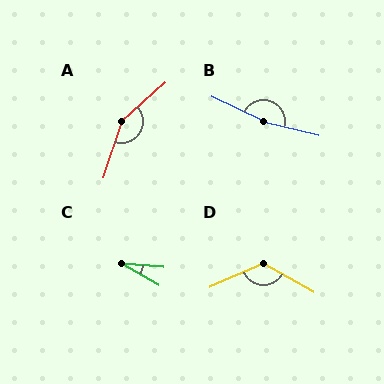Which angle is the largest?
B, at approximately 168 degrees.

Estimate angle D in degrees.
Approximately 127 degrees.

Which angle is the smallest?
C, at approximately 24 degrees.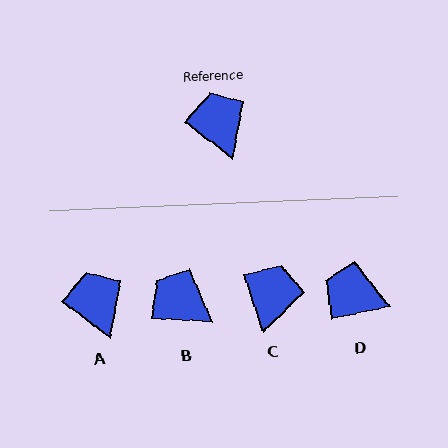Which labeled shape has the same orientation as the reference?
A.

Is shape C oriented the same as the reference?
No, it is off by about 35 degrees.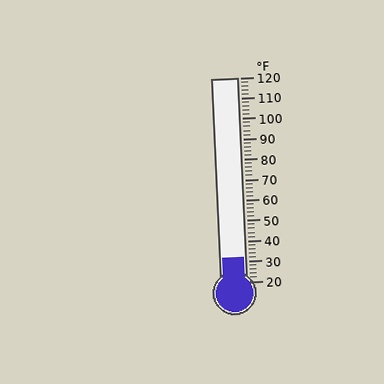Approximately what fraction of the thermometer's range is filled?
The thermometer is filled to approximately 10% of its range.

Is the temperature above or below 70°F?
The temperature is below 70°F.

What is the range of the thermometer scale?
The thermometer scale ranges from 20°F to 120°F.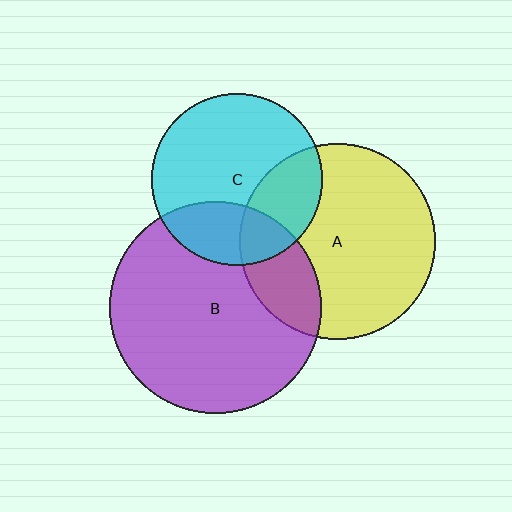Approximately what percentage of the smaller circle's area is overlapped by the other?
Approximately 30%.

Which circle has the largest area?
Circle B (purple).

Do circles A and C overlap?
Yes.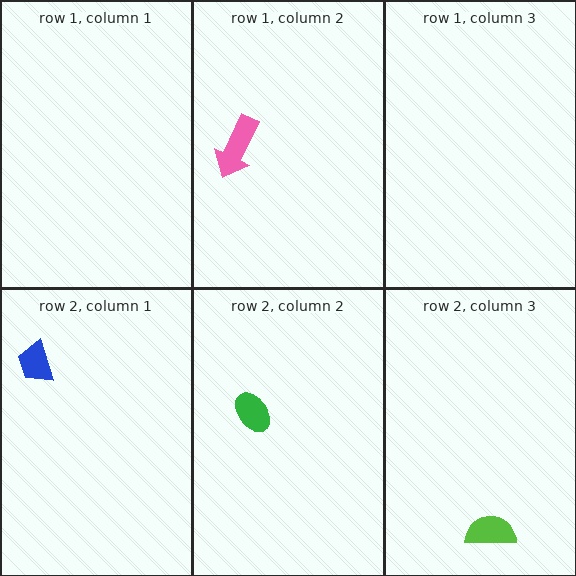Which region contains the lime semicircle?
The row 2, column 3 region.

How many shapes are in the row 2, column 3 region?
1.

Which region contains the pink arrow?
The row 1, column 2 region.